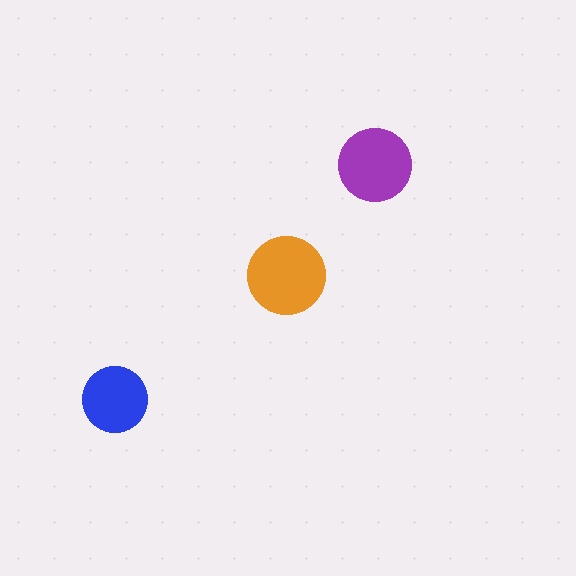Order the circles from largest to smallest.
the orange one, the purple one, the blue one.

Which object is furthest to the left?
The blue circle is leftmost.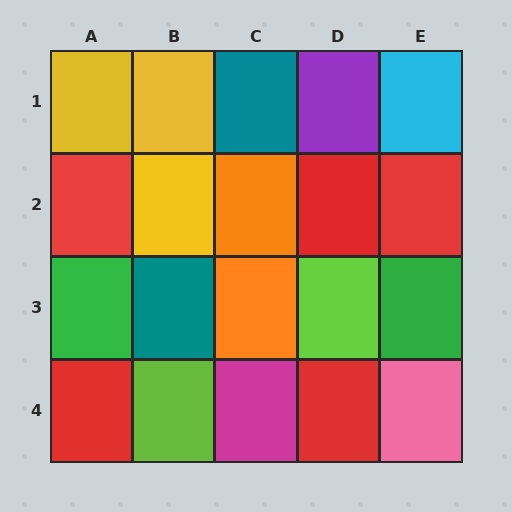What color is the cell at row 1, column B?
Yellow.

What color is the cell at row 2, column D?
Red.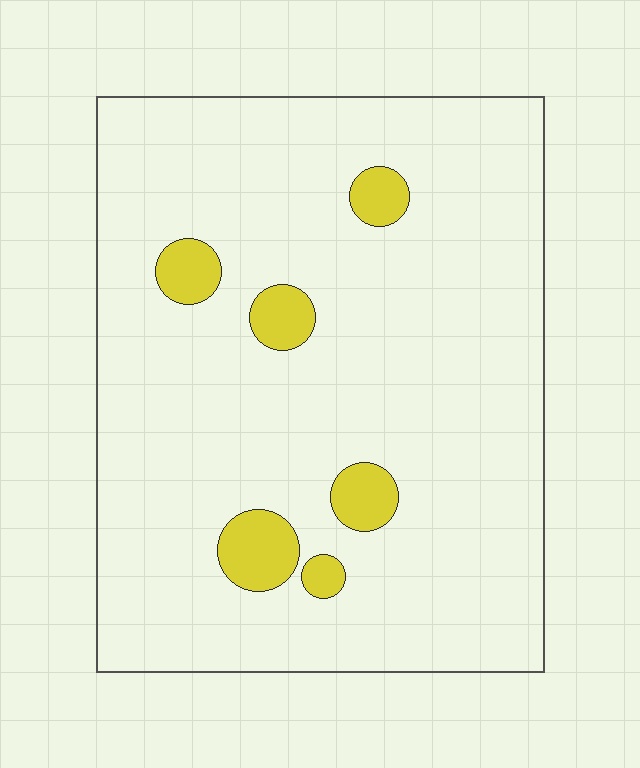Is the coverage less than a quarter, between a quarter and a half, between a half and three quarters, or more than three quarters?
Less than a quarter.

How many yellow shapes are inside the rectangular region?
6.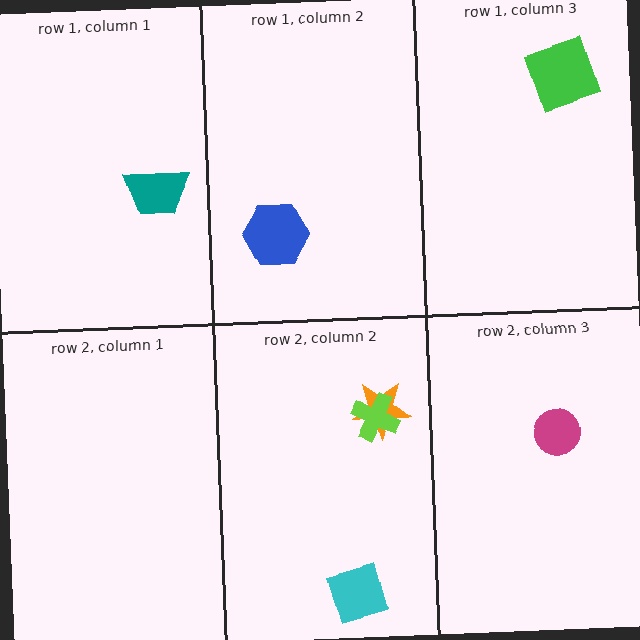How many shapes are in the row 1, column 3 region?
1.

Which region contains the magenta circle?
The row 2, column 3 region.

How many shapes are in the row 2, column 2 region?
3.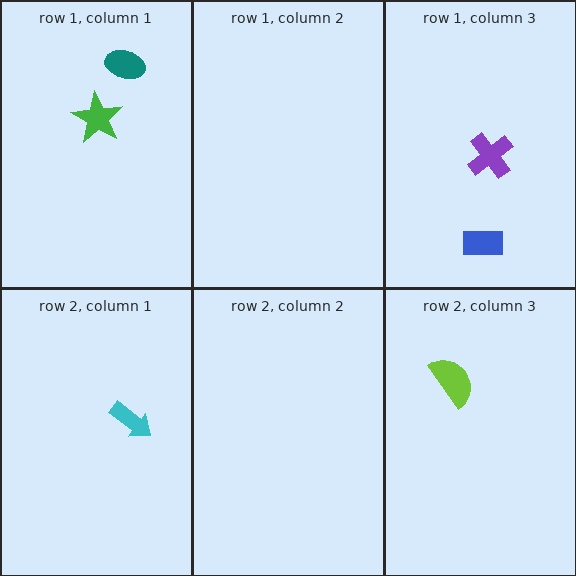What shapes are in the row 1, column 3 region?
The blue rectangle, the purple cross.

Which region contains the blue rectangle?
The row 1, column 3 region.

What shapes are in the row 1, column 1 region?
The green star, the teal ellipse.